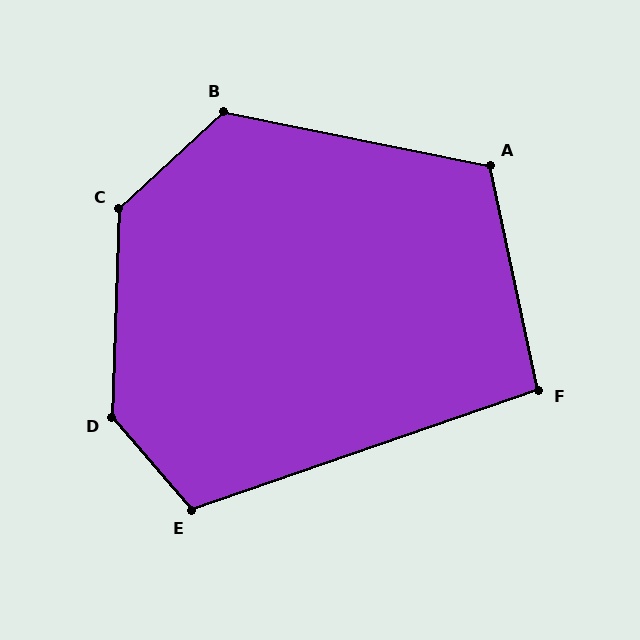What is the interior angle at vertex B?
Approximately 126 degrees (obtuse).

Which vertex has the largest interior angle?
D, at approximately 138 degrees.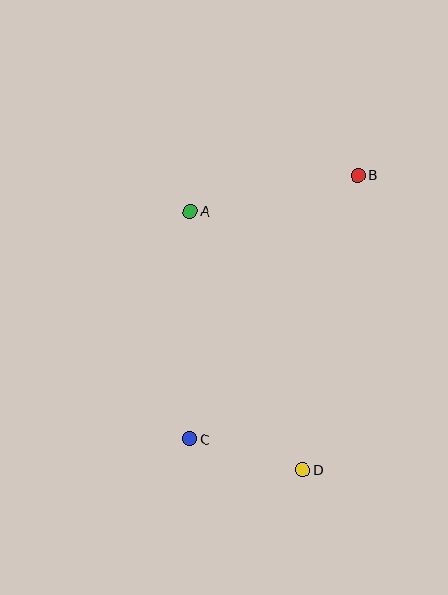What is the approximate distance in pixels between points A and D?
The distance between A and D is approximately 281 pixels.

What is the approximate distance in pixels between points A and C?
The distance between A and C is approximately 227 pixels.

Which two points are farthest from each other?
Points B and C are farthest from each other.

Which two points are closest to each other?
Points C and D are closest to each other.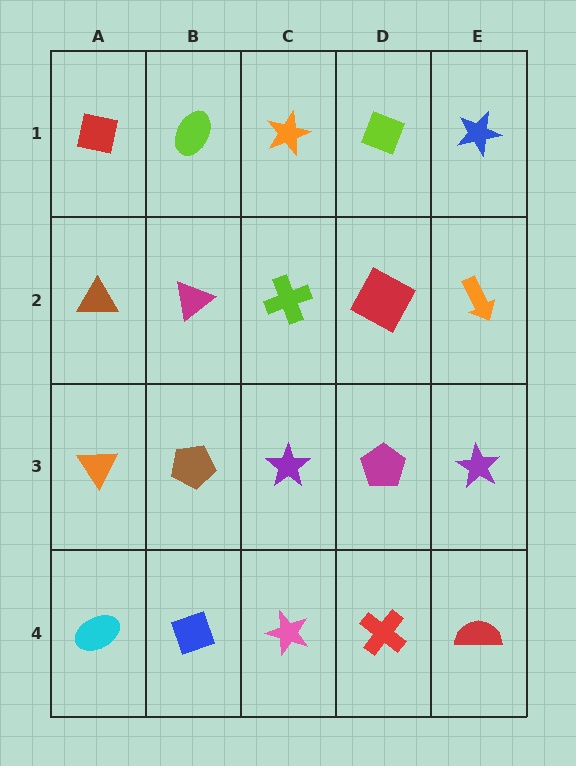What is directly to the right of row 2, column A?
A magenta triangle.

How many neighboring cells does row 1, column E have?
2.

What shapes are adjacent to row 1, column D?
A red square (row 2, column D), an orange star (row 1, column C), a blue star (row 1, column E).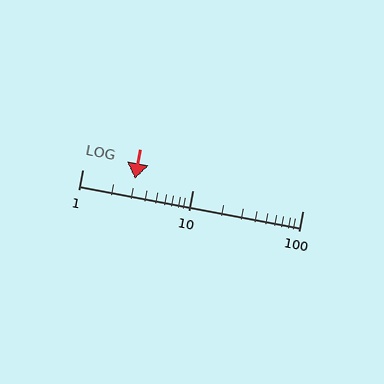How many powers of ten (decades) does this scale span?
The scale spans 2 decades, from 1 to 100.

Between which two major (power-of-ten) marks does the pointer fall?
The pointer is between 1 and 10.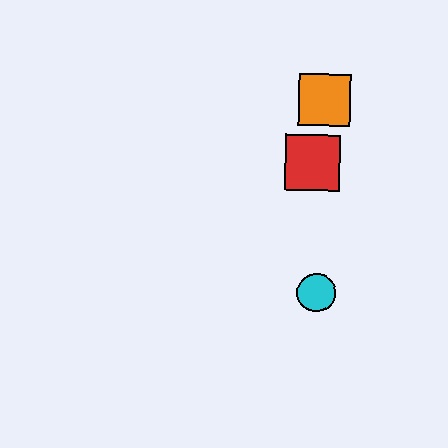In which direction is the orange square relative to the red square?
The orange square is above the red square.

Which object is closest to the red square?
The orange square is closest to the red square.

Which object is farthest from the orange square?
The cyan circle is farthest from the orange square.